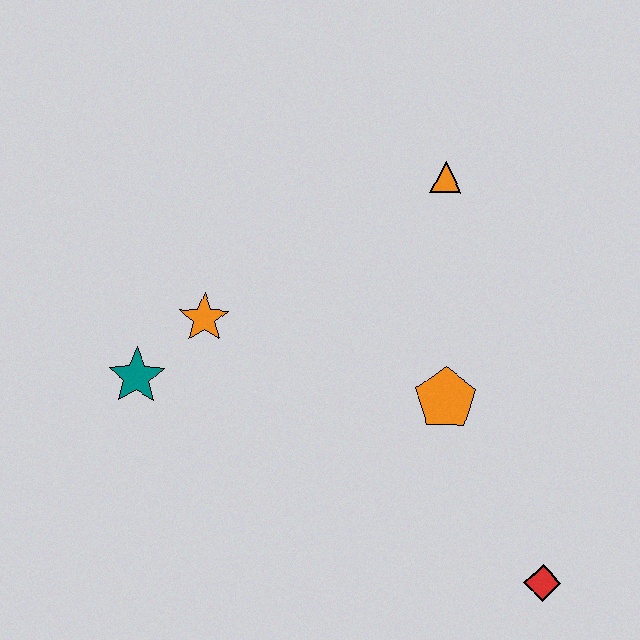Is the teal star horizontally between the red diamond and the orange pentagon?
No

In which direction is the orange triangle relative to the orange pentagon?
The orange triangle is above the orange pentagon.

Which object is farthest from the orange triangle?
The red diamond is farthest from the orange triangle.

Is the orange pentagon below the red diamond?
No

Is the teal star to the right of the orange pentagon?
No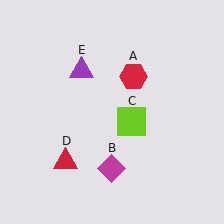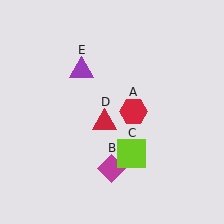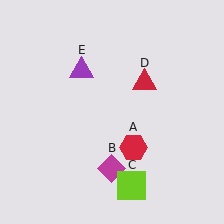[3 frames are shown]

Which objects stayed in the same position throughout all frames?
Magenta diamond (object B) and purple triangle (object E) remained stationary.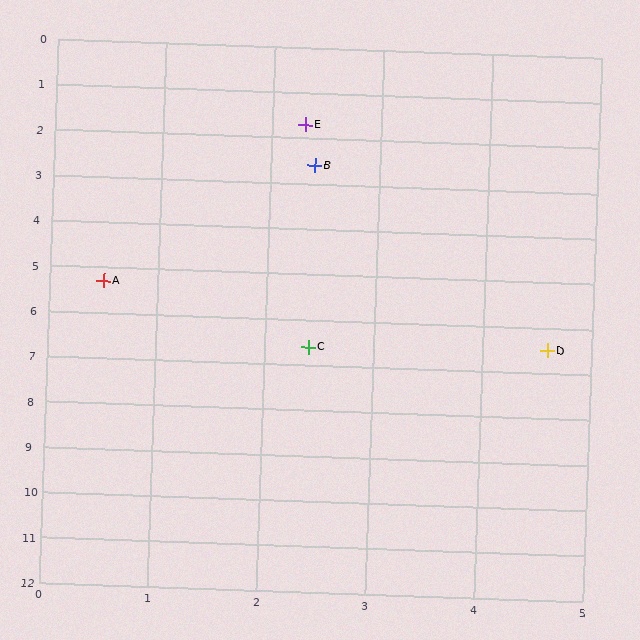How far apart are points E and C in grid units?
Points E and C are about 4.9 grid units apart.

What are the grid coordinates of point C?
Point C is at approximately (2.4, 6.6).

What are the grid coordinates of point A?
Point A is at approximately (0.5, 5.3).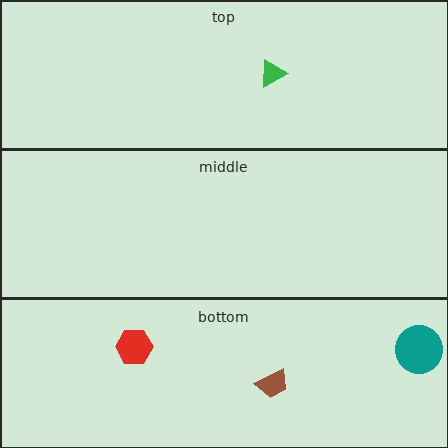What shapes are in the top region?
The green triangle.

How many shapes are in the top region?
1.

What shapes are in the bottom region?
The red hexagon, the brown trapezoid, the teal circle.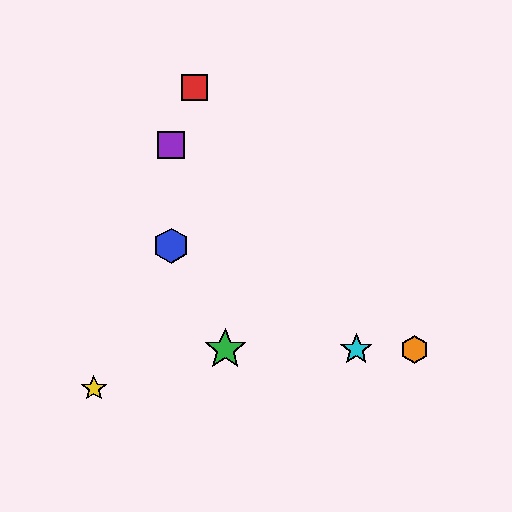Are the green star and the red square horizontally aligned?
No, the green star is at y≈349 and the red square is at y≈88.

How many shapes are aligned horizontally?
3 shapes (the green star, the orange hexagon, the cyan star) are aligned horizontally.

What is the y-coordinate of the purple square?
The purple square is at y≈145.